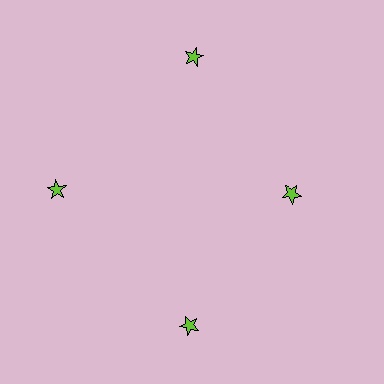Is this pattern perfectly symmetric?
No. The 4 lime stars are arranged in a ring, but one element near the 3 o'clock position is pulled inward toward the center, breaking the 4-fold rotational symmetry.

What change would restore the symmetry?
The symmetry would be restored by moving it outward, back onto the ring so that all 4 stars sit at equal angles and equal distance from the center.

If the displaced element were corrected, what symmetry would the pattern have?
It would have 4-fold rotational symmetry — the pattern would map onto itself every 90 degrees.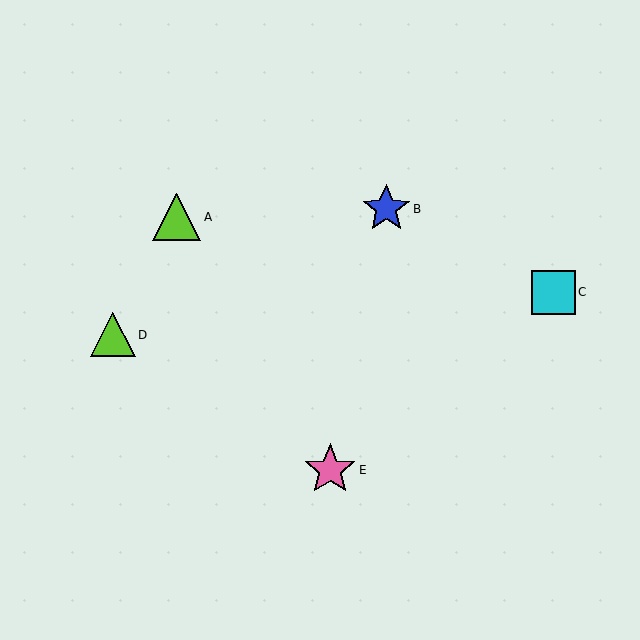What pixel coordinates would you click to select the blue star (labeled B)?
Click at (386, 209) to select the blue star B.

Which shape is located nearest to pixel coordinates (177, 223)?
The lime triangle (labeled A) at (177, 217) is nearest to that location.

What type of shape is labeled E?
Shape E is a pink star.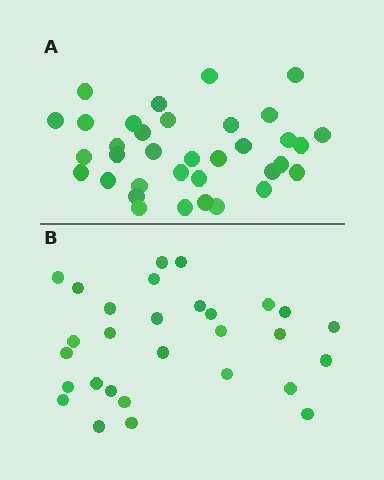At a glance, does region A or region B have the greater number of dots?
Region A (the top region) has more dots.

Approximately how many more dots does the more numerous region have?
Region A has about 6 more dots than region B.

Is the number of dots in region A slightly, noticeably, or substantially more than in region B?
Region A has only slightly more — the two regions are fairly close. The ratio is roughly 1.2 to 1.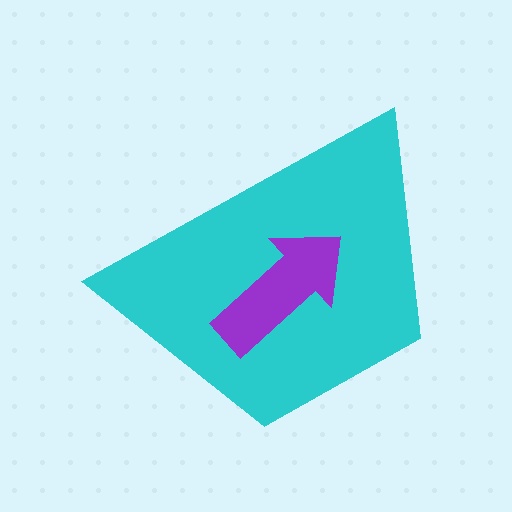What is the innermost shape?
The purple arrow.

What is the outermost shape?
The cyan trapezoid.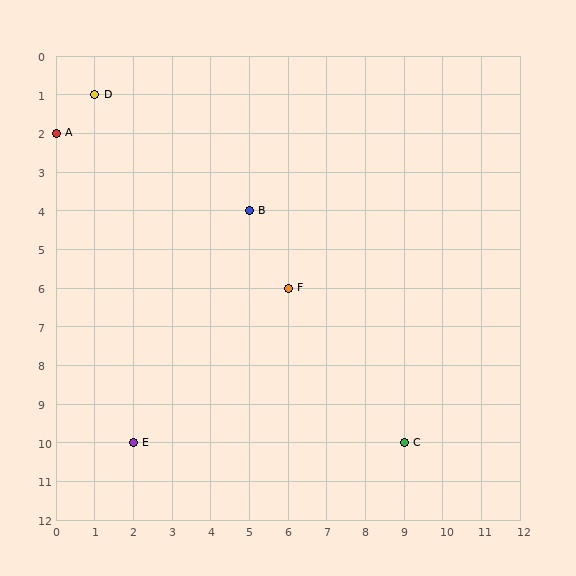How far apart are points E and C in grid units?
Points E and C are 7 columns apart.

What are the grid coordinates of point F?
Point F is at grid coordinates (6, 6).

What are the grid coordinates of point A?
Point A is at grid coordinates (0, 2).